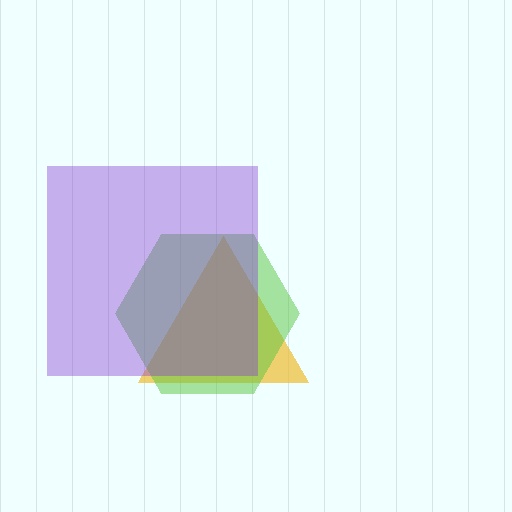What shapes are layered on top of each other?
The layered shapes are: a yellow triangle, a lime hexagon, a purple square.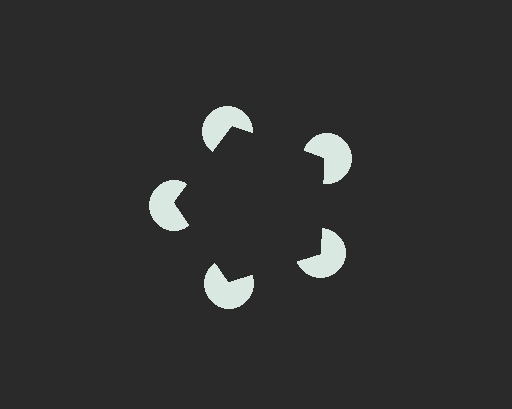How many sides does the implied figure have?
5 sides.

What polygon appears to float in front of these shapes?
An illusory pentagon — its edges are inferred from the aligned wedge cuts in the pac-man discs, not physically drawn.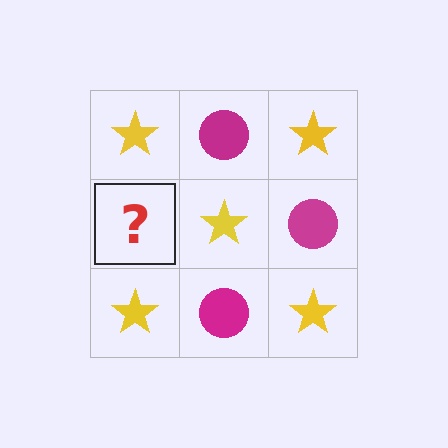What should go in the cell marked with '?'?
The missing cell should contain a magenta circle.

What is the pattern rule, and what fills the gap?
The rule is that it alternates yellow star and magenta circle in a checkerboard pattern. The gap should be filled with a magenta circle.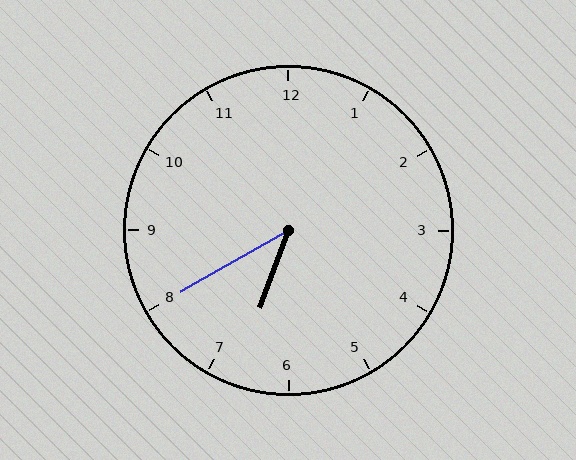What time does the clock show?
6:40.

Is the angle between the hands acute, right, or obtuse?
It is acute.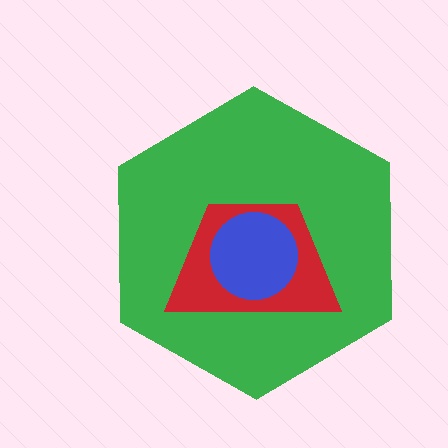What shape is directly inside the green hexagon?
The red trapezoid.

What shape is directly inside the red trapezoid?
The blue circle.